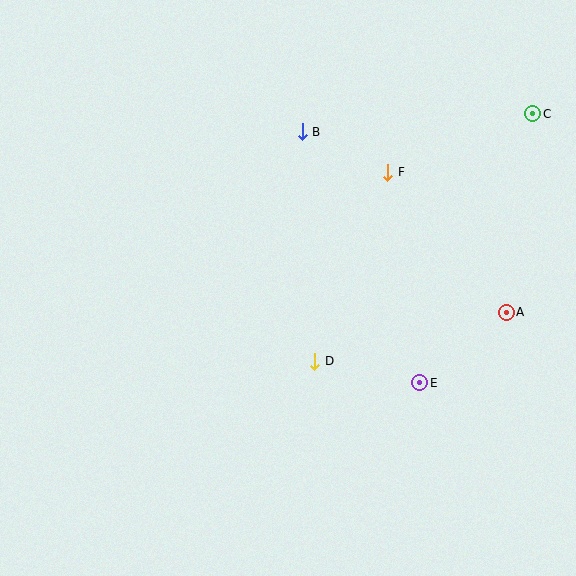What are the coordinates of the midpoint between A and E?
The midpoint between A and E is at (463, 348).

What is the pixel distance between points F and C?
The distance between F and C is 156 pixels.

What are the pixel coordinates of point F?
Point F is at (388, 172).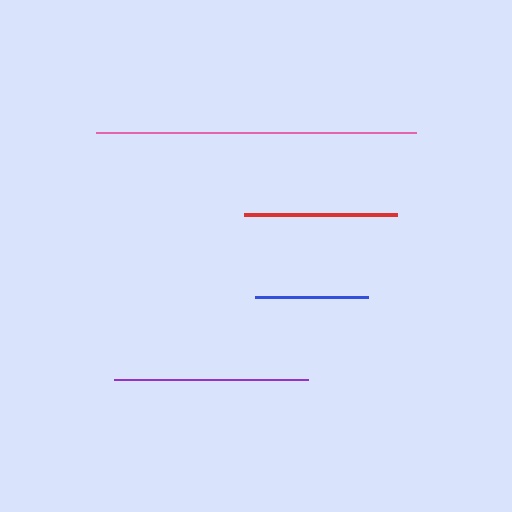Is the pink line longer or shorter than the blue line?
The pink line is longer than the blue line.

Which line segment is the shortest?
The blue line is the shortest at approximately 113 pixels.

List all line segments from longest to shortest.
From longest to shortest: pink, purple, red, blue.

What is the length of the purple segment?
The purple segment is approximately 194 pixels long.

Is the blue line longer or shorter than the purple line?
The purple line is longer than the blue line.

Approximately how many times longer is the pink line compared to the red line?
The pink line is approximately 2.1 times the length of the red line.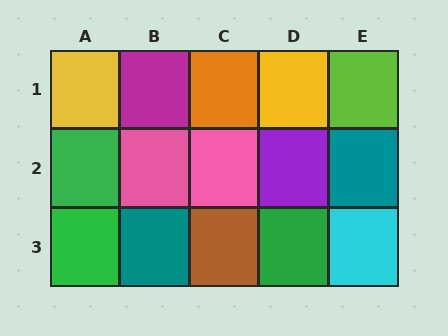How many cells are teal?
2 cells are teal.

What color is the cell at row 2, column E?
Teal.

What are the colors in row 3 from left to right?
Green, teal, brown, green, cyan.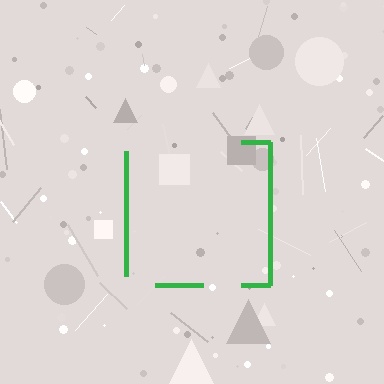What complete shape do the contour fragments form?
The contour fragments form a square.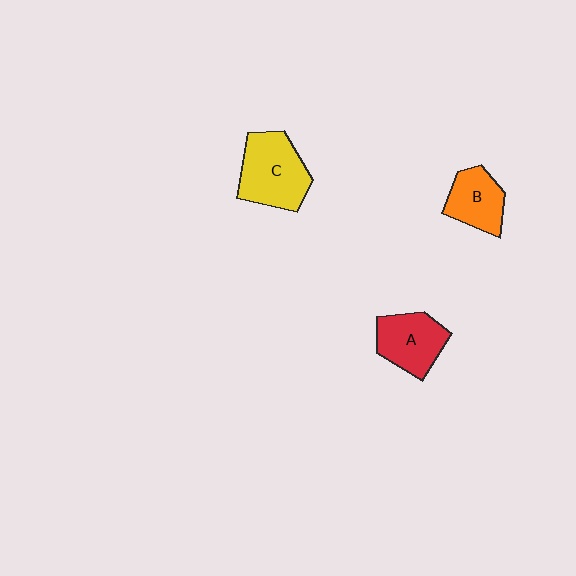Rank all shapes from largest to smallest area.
From largest to smallest: C (yellow), A (red), B (orange).